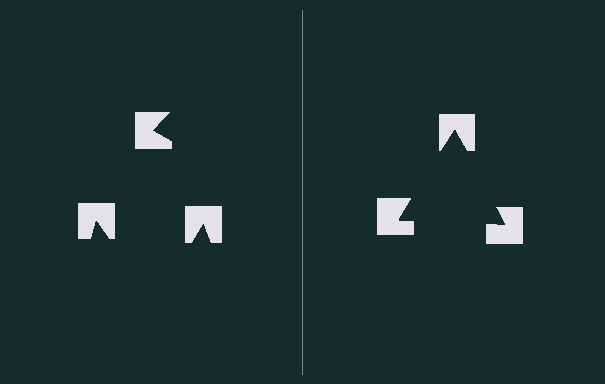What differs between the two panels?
The notched squares are positioned identically on both sides; only the wedge orientations differ. On the right they align to a triangle; on the left they are misaligned.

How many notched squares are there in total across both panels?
6 — 3 on each side.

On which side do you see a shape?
An illusory triangle appears on the right side. On the left side the wedge cuts are rotated, so no coherent shape forms.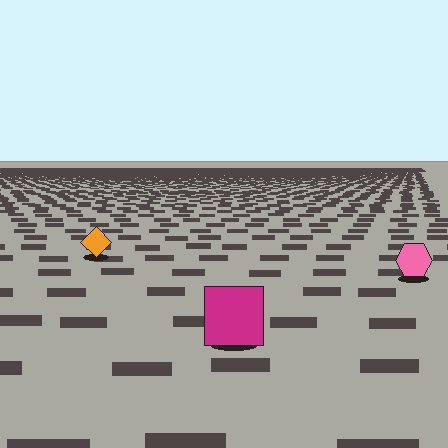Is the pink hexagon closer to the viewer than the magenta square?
No. The magenta square is closer — you can tell from the texture gradient: the ground texture is coarser near it.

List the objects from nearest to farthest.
From nearest to farthest: the magenta square, the pink hexagon, the orange diamond.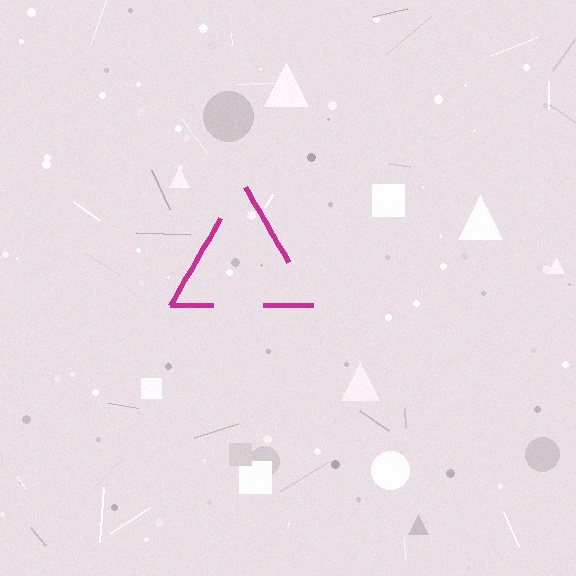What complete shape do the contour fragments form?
The contour fragments form a triangle.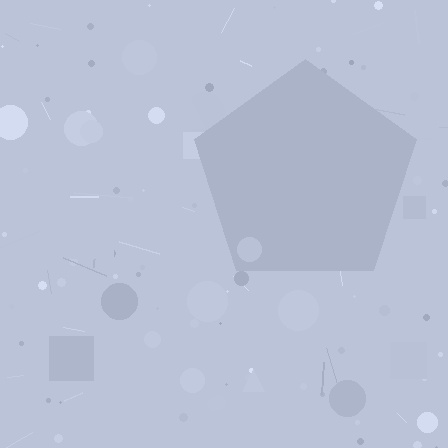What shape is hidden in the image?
A pentagon is hidden in the image.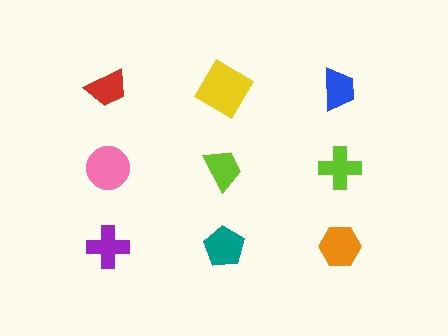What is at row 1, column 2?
A yellow diamond.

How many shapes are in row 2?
3 shapes.